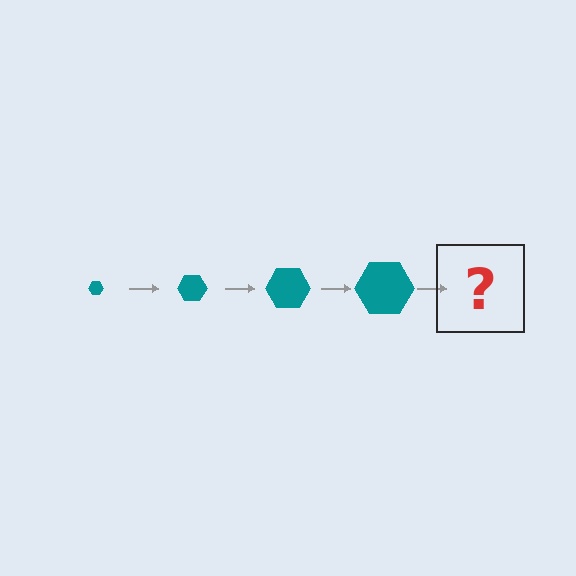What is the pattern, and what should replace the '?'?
The pattern is that the hexagon gets progressively larger each step. The '?' should be a teal hexagon, larger than the previous one.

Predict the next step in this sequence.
The next step is a teal hexagon, larger than the previous one.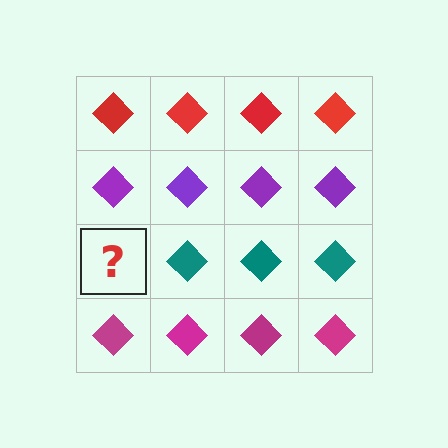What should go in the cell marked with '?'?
The missing cell should contain a teal diamond.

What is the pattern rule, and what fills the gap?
The rule is that each row has a consistent color. The gap should be filled with a teal diamond.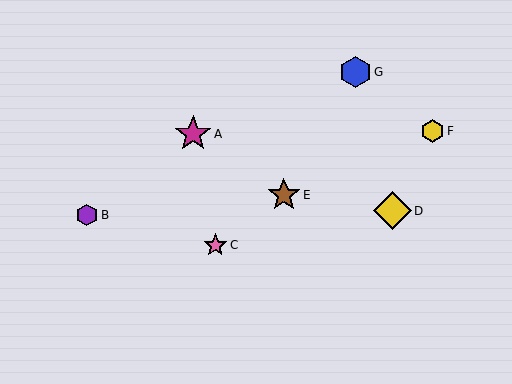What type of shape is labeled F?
Shape F is a yellow hexagon.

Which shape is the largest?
The yellow diamond (labeled D) is the largest.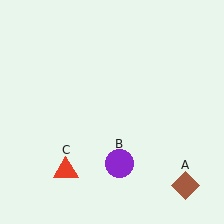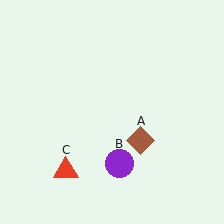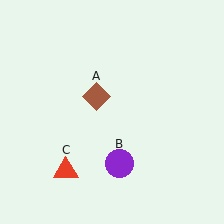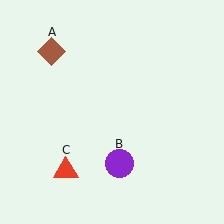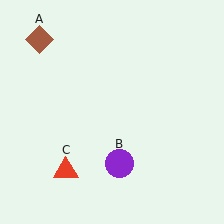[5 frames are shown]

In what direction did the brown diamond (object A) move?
The brown diamond (object A) moved up and to the left.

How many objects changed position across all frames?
1 object changed position: brown diamond (object A).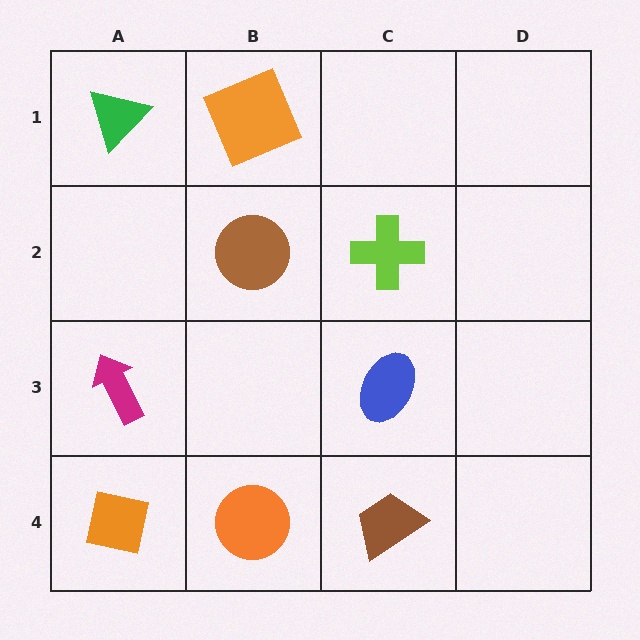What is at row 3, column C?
A blue ellipse.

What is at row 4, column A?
An orange square.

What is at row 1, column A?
A green triangle.